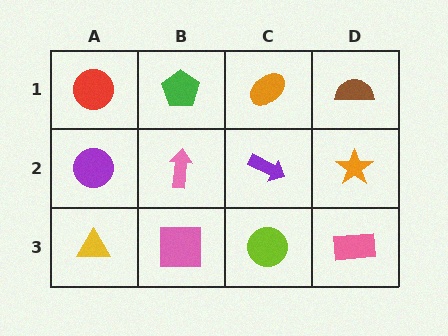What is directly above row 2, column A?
A red circle.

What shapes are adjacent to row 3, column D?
An orange star (row 2, column D), a lime circle (row 3, column C).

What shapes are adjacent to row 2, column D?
A brown semicircle (row 1, column D), a pink rectangle (row 3, column D), a purple arrow (row 2, column C).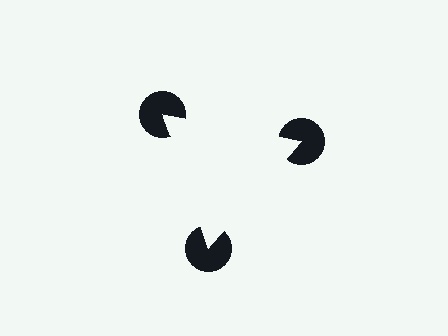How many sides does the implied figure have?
3 sides.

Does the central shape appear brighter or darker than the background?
It typically appears slightly brighter than the background, even though no actual brightness change is drawn.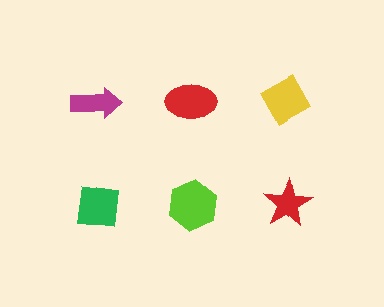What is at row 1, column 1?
A magenta arrow.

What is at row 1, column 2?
A red ellipse.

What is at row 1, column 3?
A yellow diamond.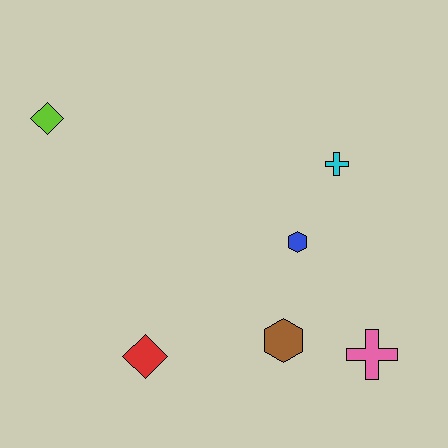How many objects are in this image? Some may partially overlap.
There are 6 objects.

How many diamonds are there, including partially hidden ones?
There are 2 diamonds.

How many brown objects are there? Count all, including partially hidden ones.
There is 1 brown object.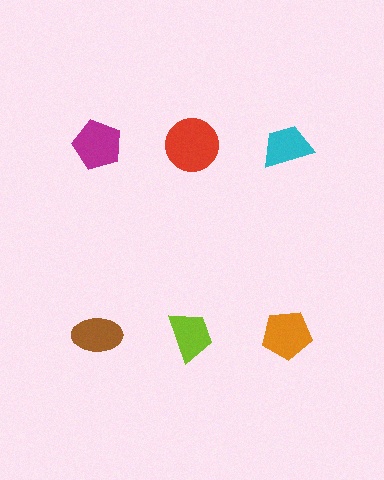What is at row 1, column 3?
A cyan trapezoid.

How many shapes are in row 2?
3 shapes.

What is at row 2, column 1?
A brown ellipse.